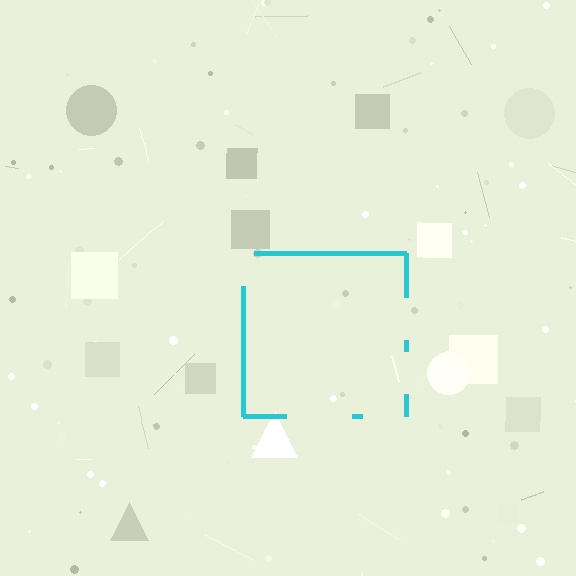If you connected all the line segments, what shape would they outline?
They would outline a square.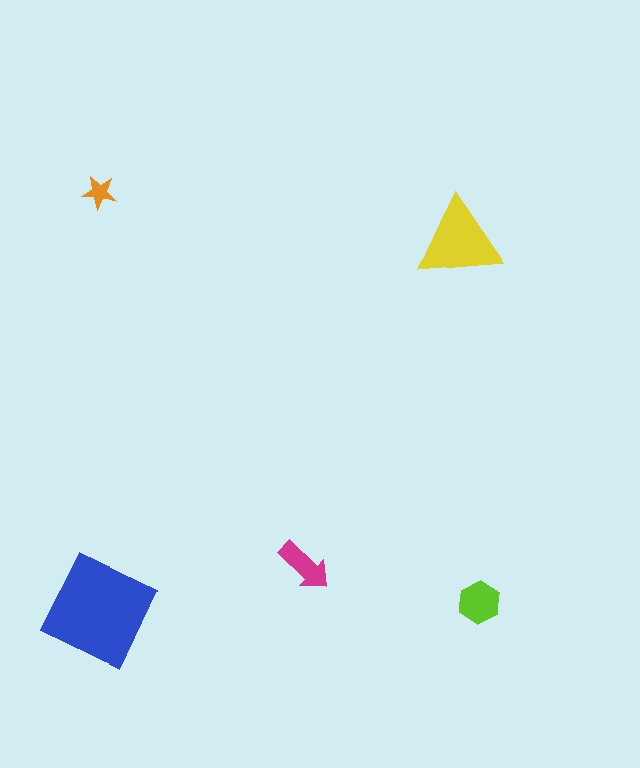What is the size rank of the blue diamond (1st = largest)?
1st.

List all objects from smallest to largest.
The orange star, the magenta arrow, the lime hexagon, the yellow triangle, the blue diamond.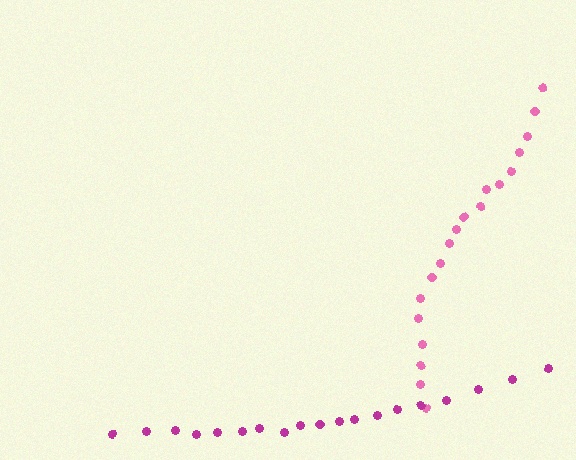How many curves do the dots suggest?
There are 2 distinct paths.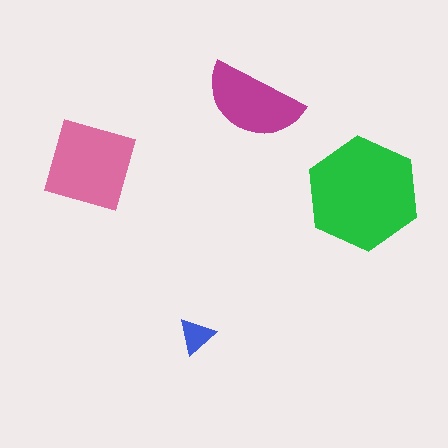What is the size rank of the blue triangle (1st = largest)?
4th.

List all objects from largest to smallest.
The green hexagon, the pink square, the magenta semicircle, the blue triangle.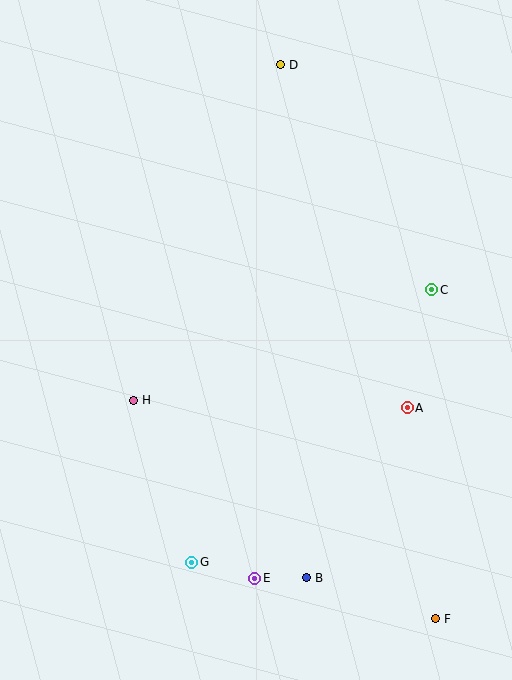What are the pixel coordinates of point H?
Point H is at (134, 400).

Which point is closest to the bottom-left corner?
Point G is closest to the bottom-left corner.